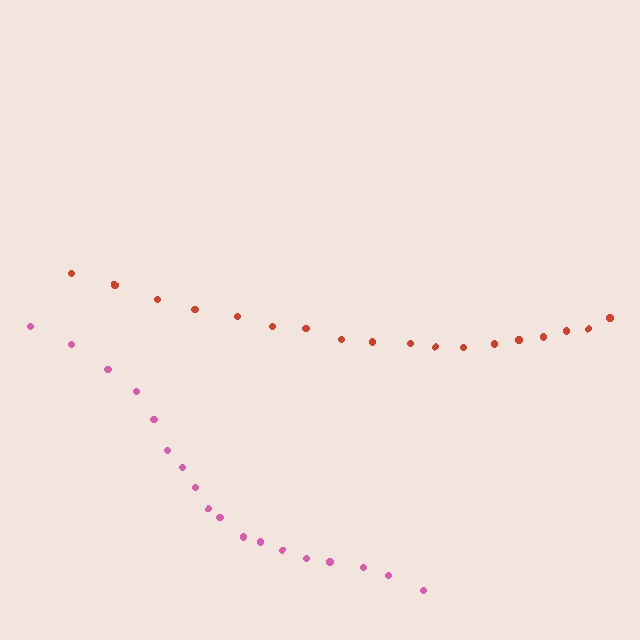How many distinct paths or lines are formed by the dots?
There are 2 distinct paths.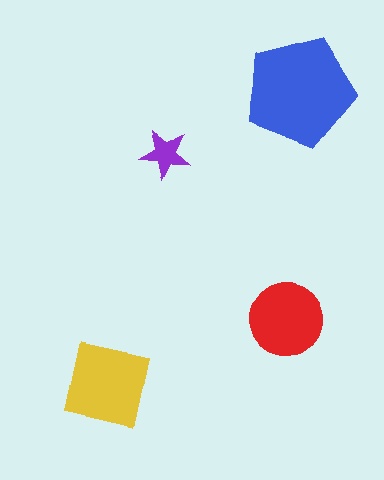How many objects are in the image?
There are 4 objects in the image.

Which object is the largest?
The blue pentagon.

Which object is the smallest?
The purple star.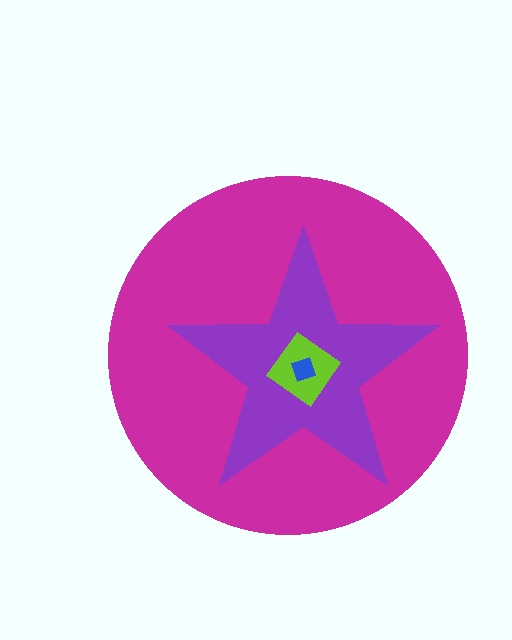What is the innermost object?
The blue square.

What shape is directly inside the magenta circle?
The purple star.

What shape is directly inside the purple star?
The lime diamond.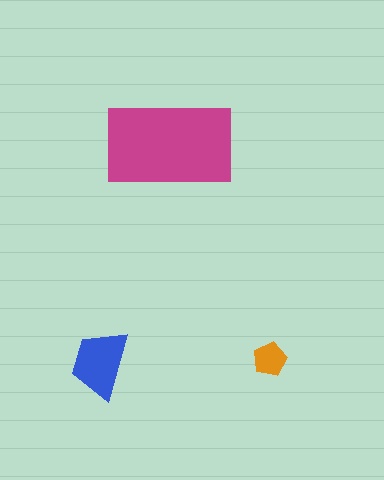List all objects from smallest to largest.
The orange pentagon, the blue trapezoid, the magenta rectangle.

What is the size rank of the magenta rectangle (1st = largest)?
1st.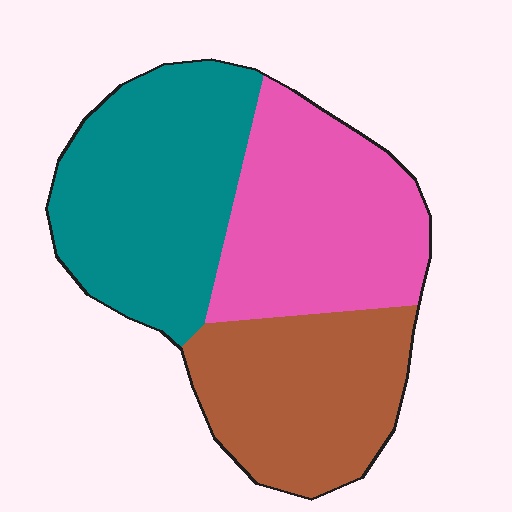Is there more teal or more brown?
Teal.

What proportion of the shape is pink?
Pink covers about 35% of the shape.